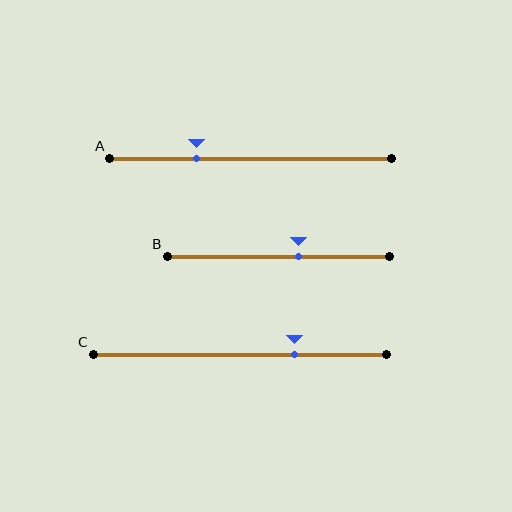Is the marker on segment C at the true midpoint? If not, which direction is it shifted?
No, the marker on segment C is shifted to the right by about 19% of the segment length.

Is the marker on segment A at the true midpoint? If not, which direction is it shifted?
No, the marker on segment A is shifted to the left by about 19% of the segment length.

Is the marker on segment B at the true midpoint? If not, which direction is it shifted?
No, the marker on segment B is shifted to the right by about 9% of the segment length.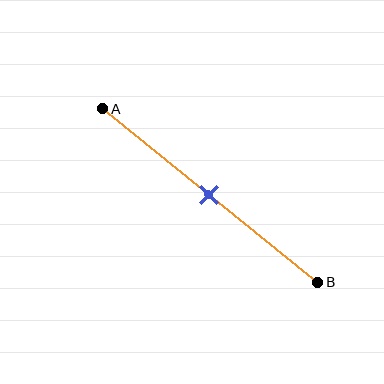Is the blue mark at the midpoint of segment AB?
Yes, the mark is approximately at the midpoint.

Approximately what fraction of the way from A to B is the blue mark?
The blue mark is approximately 50% of the way from A to B.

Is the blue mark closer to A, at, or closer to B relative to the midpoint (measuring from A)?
The blue mark is approximately at the midpoint of segment AB.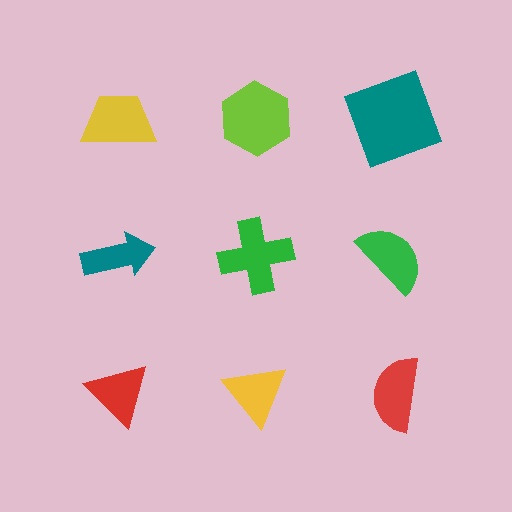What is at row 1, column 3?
A teal square.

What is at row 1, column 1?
A yellow trapezoid.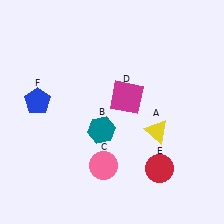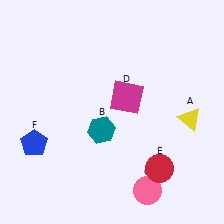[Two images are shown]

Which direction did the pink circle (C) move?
The pink circle (C) moved right.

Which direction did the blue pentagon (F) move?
The blue pentagon (F) moved down.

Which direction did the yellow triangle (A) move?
The yellow triangle (A) moved right.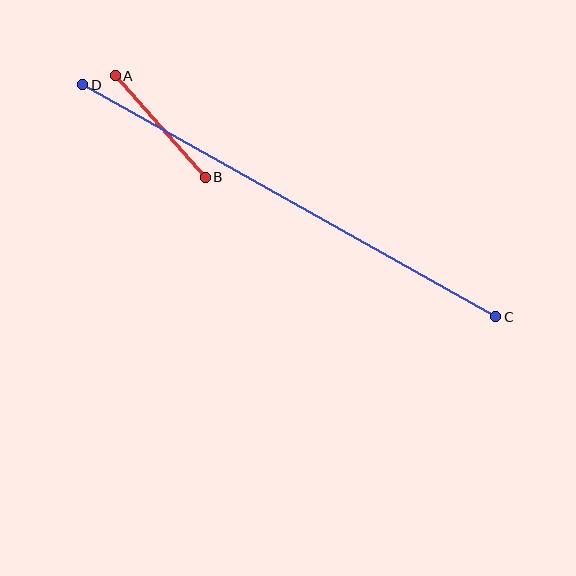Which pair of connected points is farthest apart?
Points C and D are farthest apart.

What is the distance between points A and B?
The distance is approximately 136 pixels.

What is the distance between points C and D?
The distance is approximately 473 pixels.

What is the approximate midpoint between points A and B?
The midpoint is at approximately (160, 126) pixels.